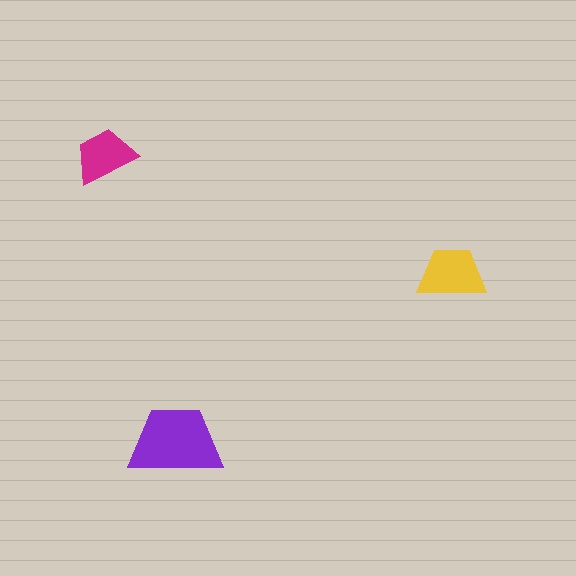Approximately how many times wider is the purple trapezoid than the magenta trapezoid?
About 1.5 times wider.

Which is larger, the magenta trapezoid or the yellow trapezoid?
The yellow one.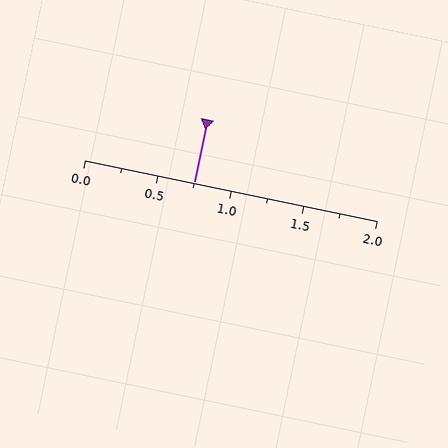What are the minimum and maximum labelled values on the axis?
The axis runs from 0.0 to 2.0.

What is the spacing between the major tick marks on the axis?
The major ticks are spaced 0.5 apart.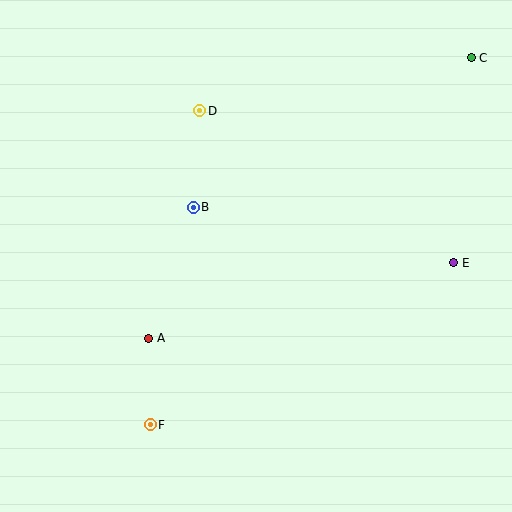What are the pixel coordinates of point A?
Point A is at (149, 338).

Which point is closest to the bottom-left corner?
Point F is closest to the bottom-left corner.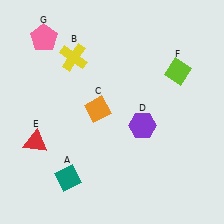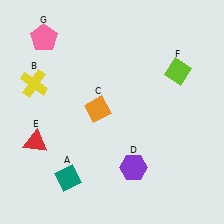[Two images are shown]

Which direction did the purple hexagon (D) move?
The purple hexagon (D) moved down.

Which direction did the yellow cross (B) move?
The yellow cross (B) moved left.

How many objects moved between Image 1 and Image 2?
2 objects moved between the two images.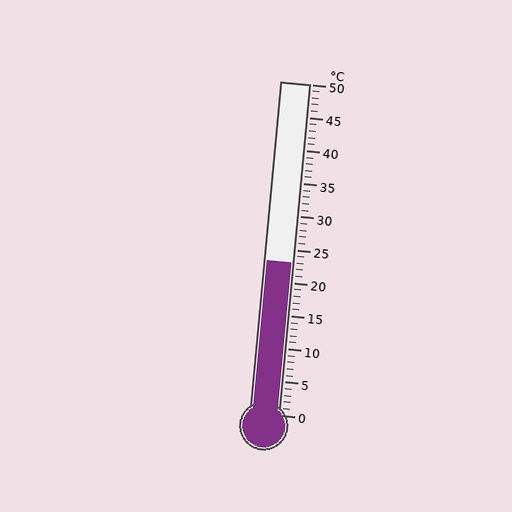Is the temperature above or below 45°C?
The temperature is below 45°C.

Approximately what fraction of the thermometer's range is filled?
The thermometer is filled to approximately 45% of its range.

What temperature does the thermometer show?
The thermometer shows approximately 23°C.